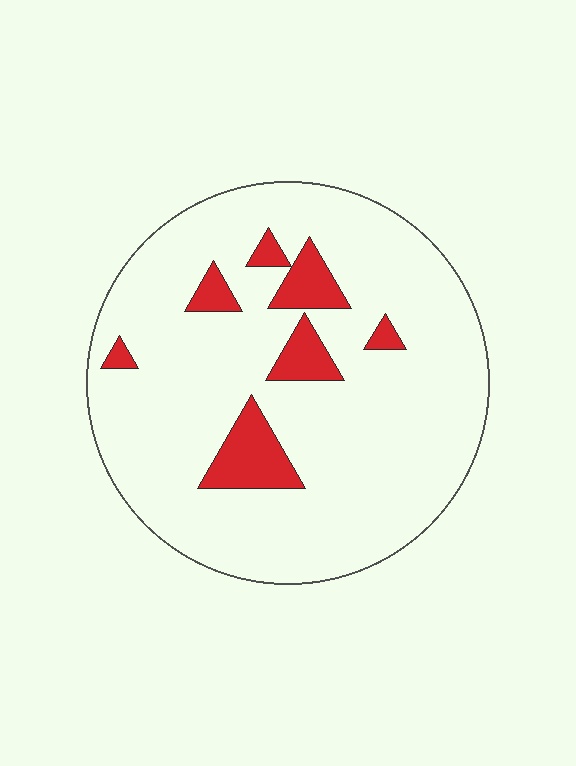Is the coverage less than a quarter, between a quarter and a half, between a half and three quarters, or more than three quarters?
Less than a quarter.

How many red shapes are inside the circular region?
7.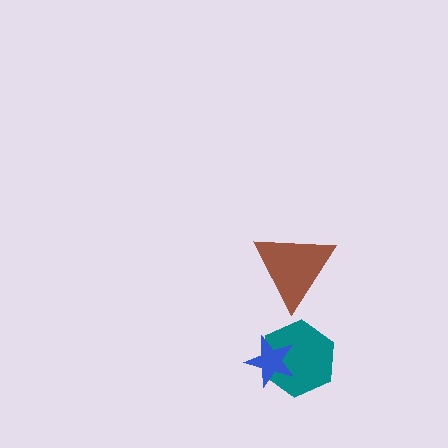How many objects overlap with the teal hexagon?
1 object overlaps with the teal hexagon.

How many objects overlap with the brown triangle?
0 objects overlap with the brown triangle.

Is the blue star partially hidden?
No, no other shape covers it.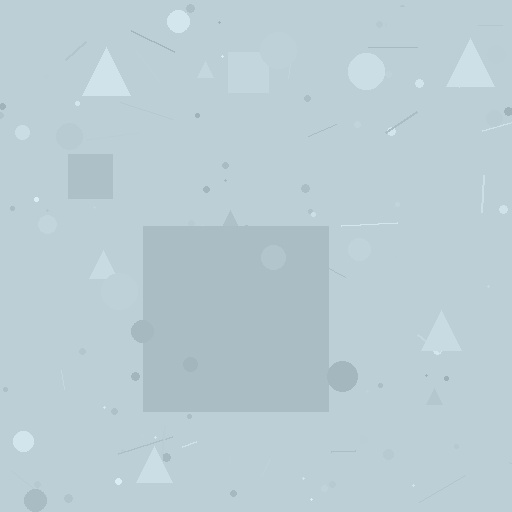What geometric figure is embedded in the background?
A square is embedded in the background.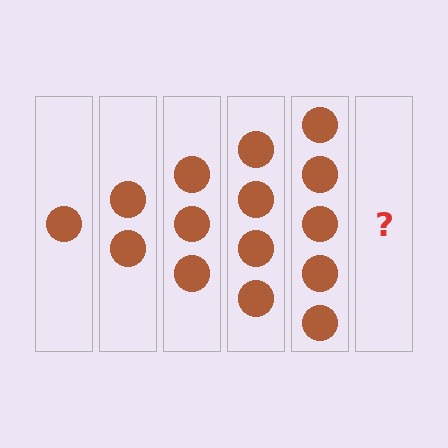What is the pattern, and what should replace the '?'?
The pattern is that each step adds one more circle. The '?' should be 6 circles.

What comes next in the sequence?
The next element should be 6 circles.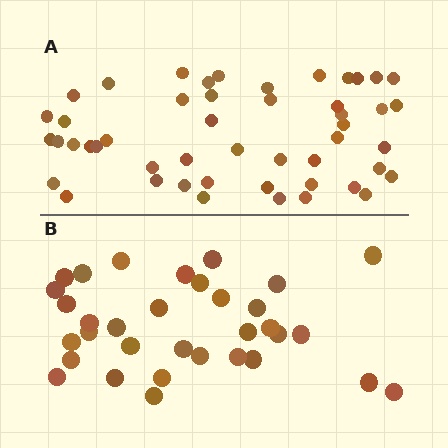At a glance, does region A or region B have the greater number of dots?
Region A (the top region) has more dots.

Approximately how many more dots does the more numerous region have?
Region A has approximately 15 more dots than region B.